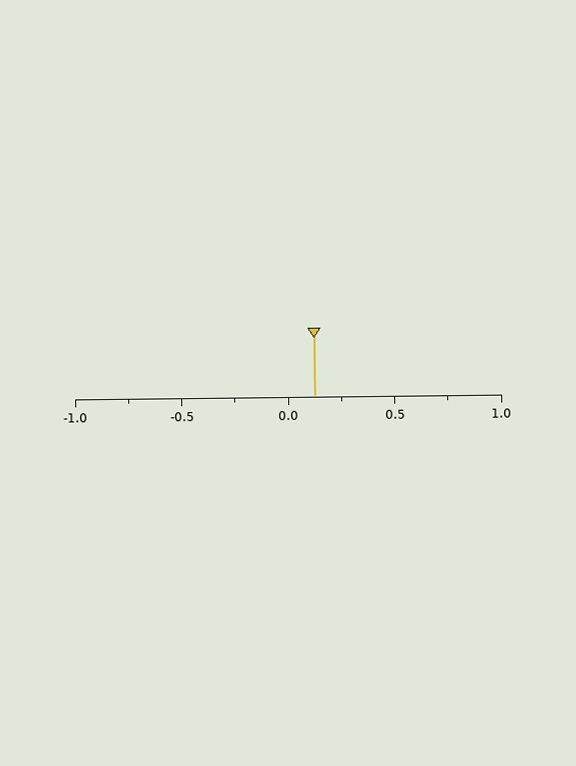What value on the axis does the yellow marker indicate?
The marker indicates approximately 0.12.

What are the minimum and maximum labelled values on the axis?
The axis runs from -1.0 to 1.0.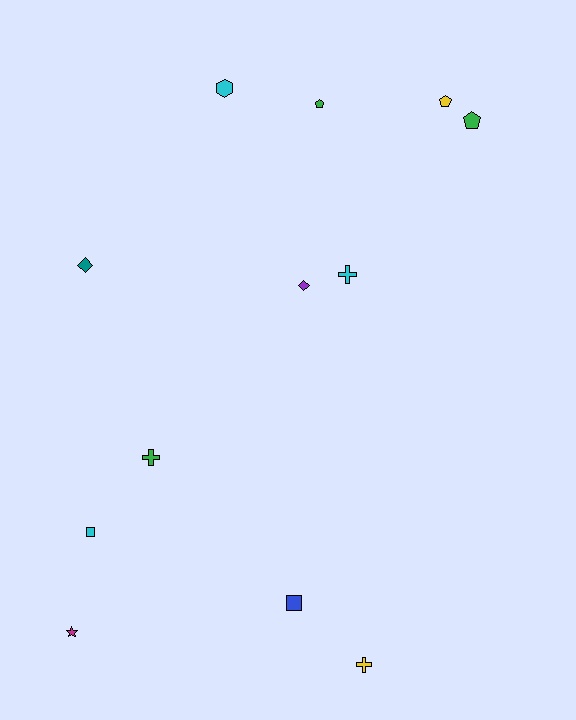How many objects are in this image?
There are 12 objects.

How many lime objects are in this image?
There are no lime objects.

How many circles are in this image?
There are no circles.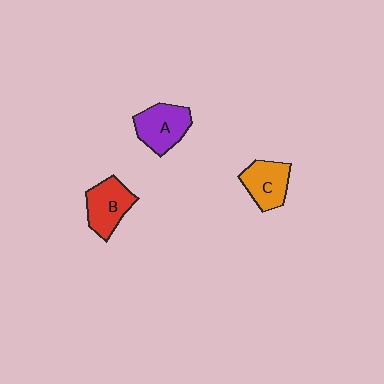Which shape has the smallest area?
Shape C (orange).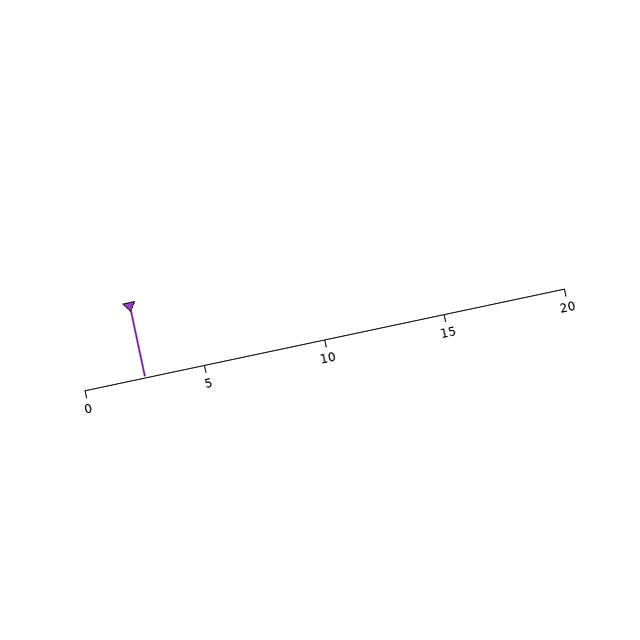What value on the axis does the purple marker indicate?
The marker indicates approximately 2.5.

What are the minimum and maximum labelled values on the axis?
The axis runs from 0 to 20.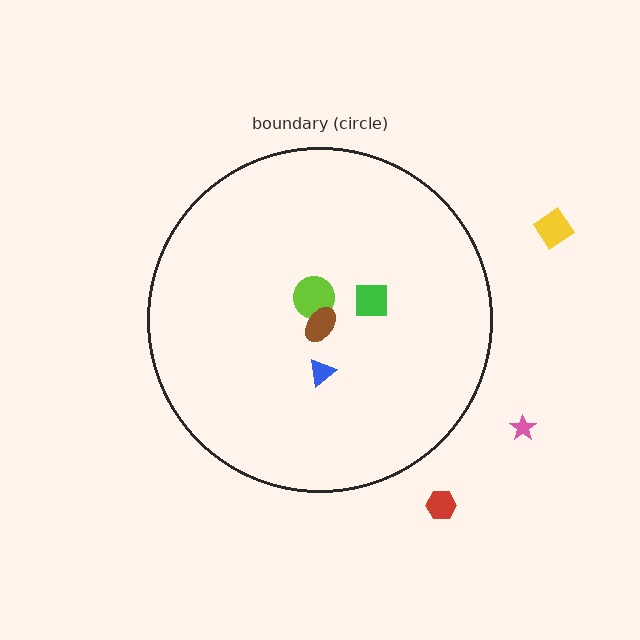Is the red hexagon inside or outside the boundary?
Outside.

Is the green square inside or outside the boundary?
Inside.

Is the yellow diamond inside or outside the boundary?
Outside.